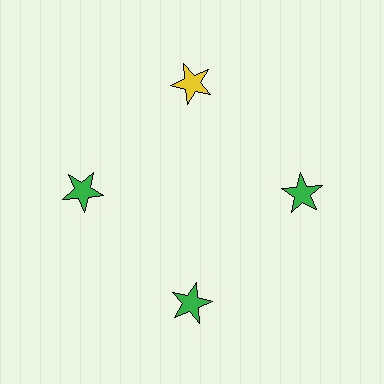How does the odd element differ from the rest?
It has a different color: yellow instead of green.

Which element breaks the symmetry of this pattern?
The yellow star at roughly the 12 o'clock position breaks the symmetry. All other shapes are green stars.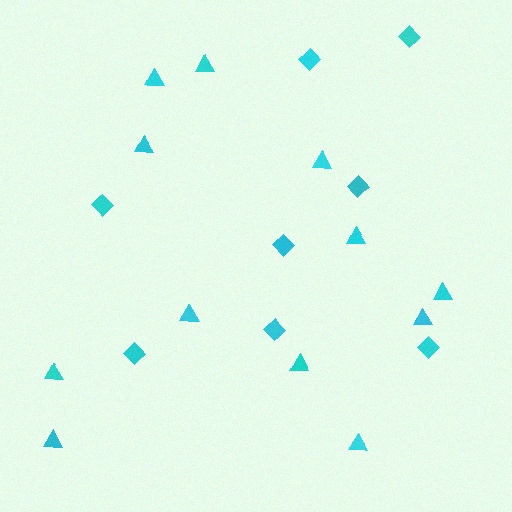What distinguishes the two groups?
There are 2 groups: one group of triangles (12) and one group of diamonds (8).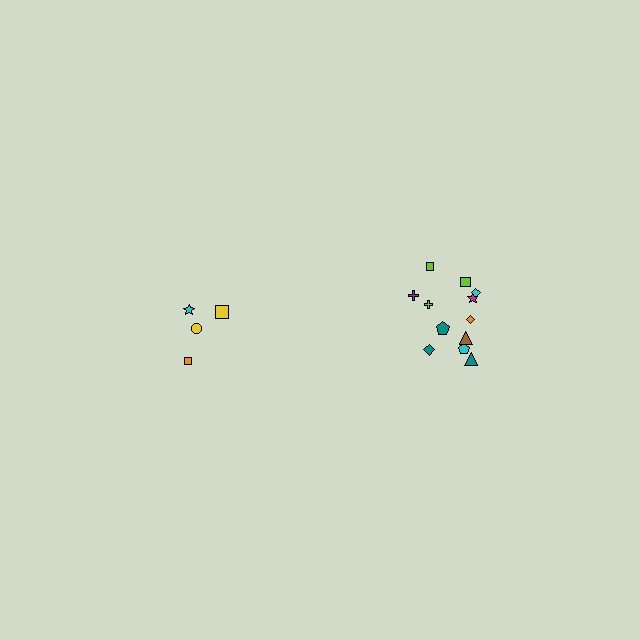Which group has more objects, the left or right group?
The right group.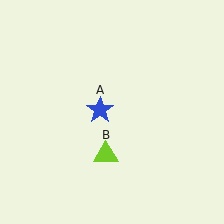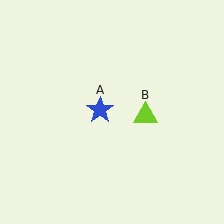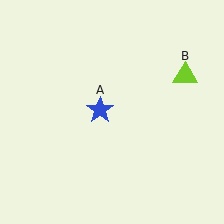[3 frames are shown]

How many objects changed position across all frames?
1 object changed position: lime triangle (object B).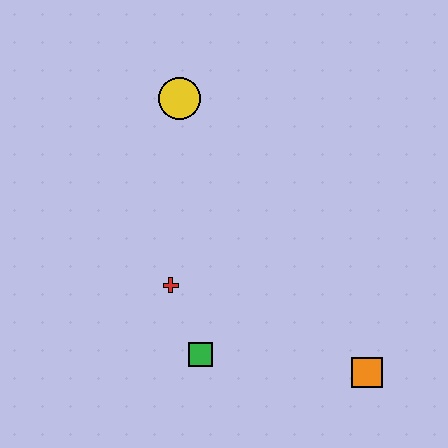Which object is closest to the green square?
The red cross is closest to the green square.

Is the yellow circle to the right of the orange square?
No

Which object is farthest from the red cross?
The orange square is farthest from the red cross.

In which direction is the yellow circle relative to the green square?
The yellow circle is above the green square.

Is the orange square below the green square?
Yes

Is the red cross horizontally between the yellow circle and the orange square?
No